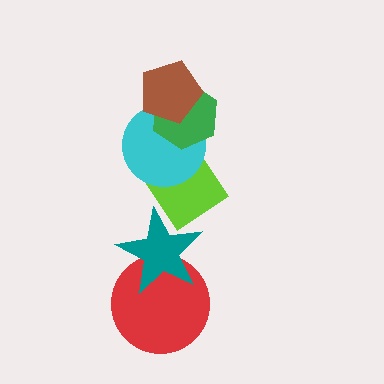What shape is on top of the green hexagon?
The brown pentagon is on top of the green hexagon.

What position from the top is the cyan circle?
The cyan circle is 3rd from the top.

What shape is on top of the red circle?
The teal star is on top of the red circle.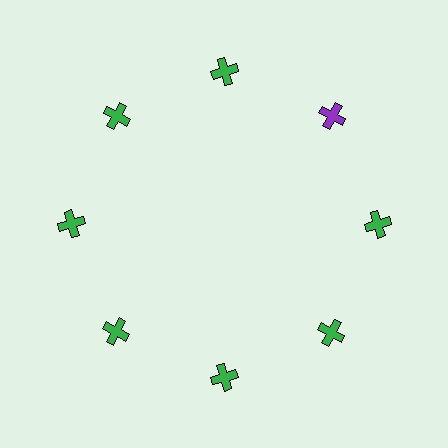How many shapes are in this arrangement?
There are 8 shapes arranged in a ring pattern.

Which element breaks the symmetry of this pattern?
The purple cross at roughly the 2 o'clock position breaks the symmetry. All other shapes are green crosses.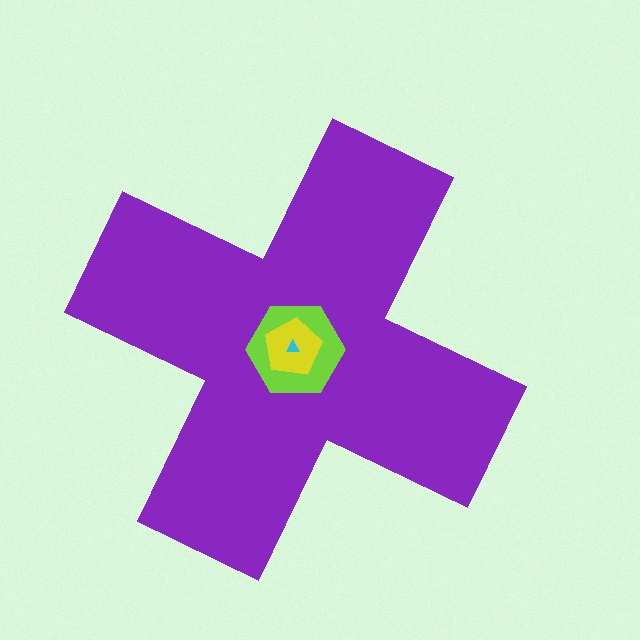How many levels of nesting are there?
4.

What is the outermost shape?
The purple cross.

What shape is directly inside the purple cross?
The lime hexagon.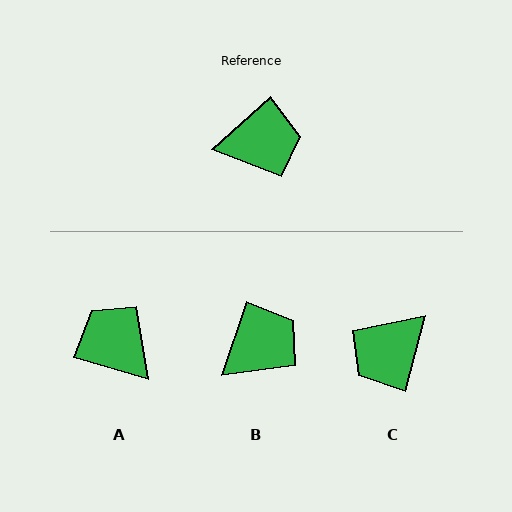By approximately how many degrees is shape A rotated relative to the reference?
Approximately 121 degrees counter-clockwise.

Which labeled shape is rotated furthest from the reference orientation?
C, about 146 degrees away.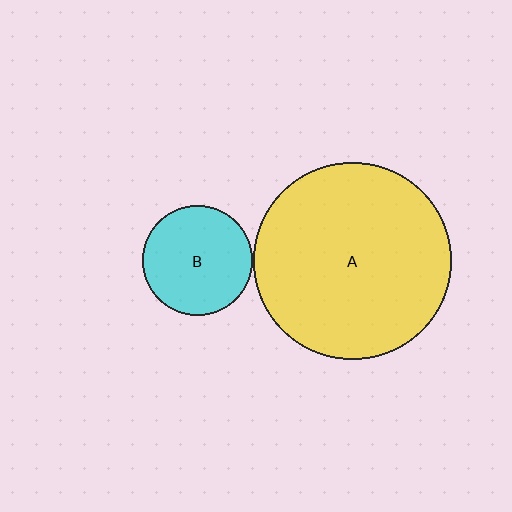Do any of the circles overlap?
No, none of the circles overlap.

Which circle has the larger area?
Circle A (yellow).